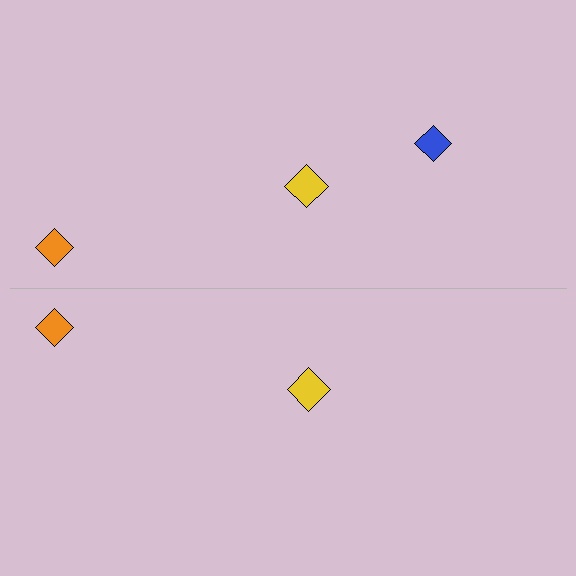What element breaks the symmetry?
A blue diamond is missing from the bottom side.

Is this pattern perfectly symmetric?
No, the pattern is not perfectly symmetric. A blue diamond is missing from the bottom side.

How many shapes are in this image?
There are 5 shapes in this image.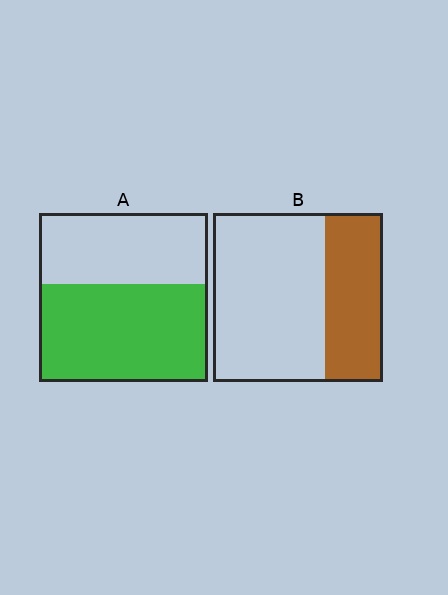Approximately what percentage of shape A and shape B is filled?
A is approximately 60% and B is approximately 35%.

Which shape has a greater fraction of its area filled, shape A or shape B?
Shape A.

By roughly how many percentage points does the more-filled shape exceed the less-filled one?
By roughly 25 percentage points (A over B).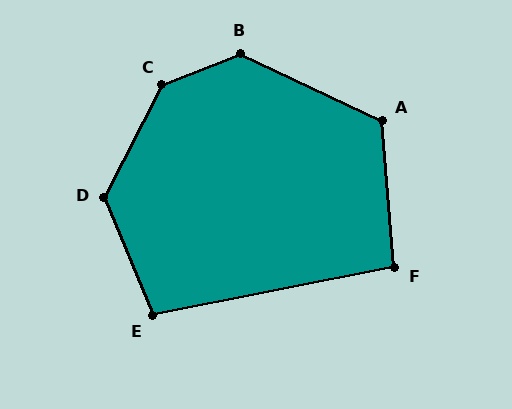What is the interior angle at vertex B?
Approximately 133 degrees (obtuse).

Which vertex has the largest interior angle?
C, at approximately 139 degrees.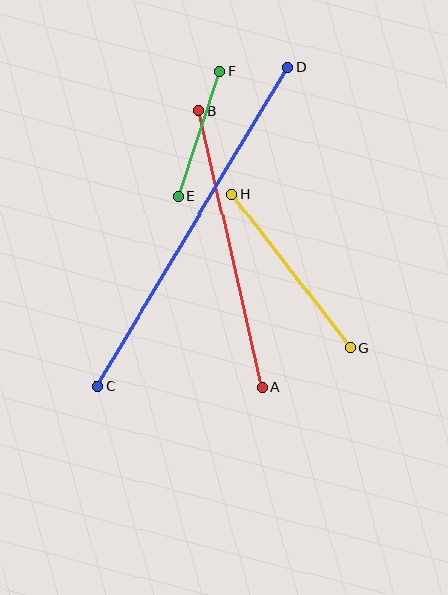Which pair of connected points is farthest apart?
Points C and D are farthest apart.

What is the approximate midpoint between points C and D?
The midpoint is at approximately (192, 226) pixels.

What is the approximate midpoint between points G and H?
The midpoint is at approximately (291, 271) pixels.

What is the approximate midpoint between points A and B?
The midpoint is at approximately (230, 249) pixels.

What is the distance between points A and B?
The distance is approximately 283 pixels.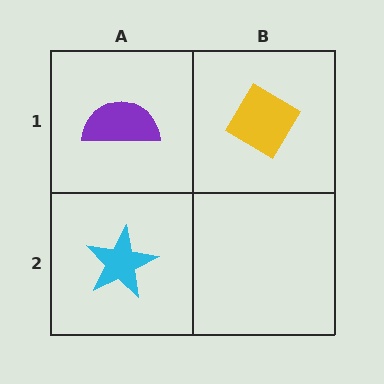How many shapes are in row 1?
2 shapes.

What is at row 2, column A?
A cyan star.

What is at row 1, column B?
A yellow diamond.